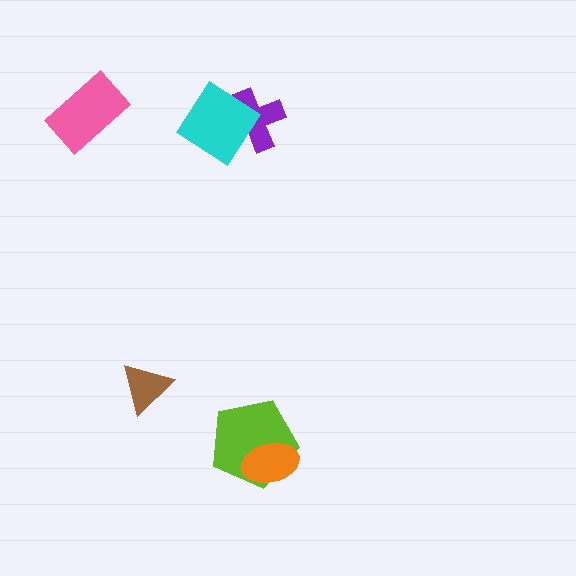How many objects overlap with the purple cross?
1 object overlaps with the purple cross.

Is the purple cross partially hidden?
Yes, it is partially covered by another shape.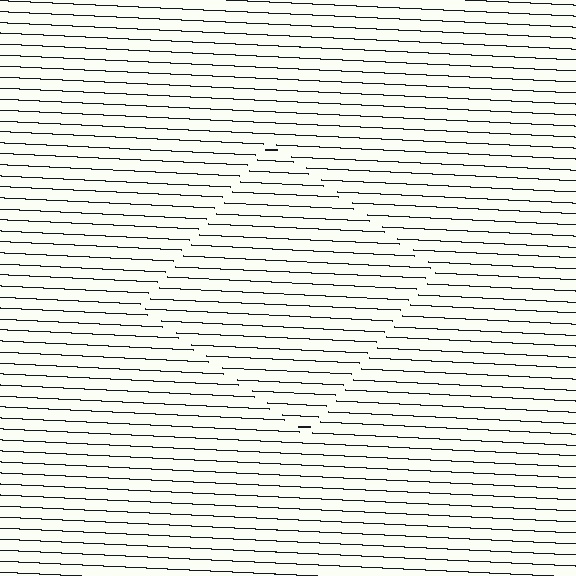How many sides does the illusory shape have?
4 sides — the line-ends trace a square.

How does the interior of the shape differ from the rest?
The interior of the shape contains the same grating, shifted by half a period — the contour is defined by the phase discontinuity where line-ends from the inner and outer gratings abut.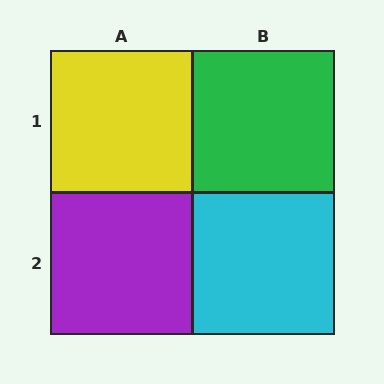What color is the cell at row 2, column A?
Purple.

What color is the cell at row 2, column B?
Cyan.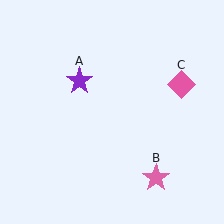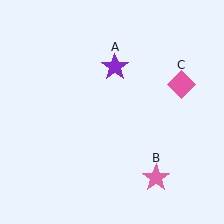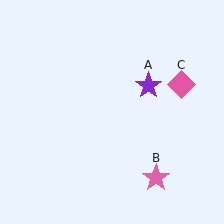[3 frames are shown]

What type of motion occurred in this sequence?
The purple star (object A) rotated clockwise around the center of the scene.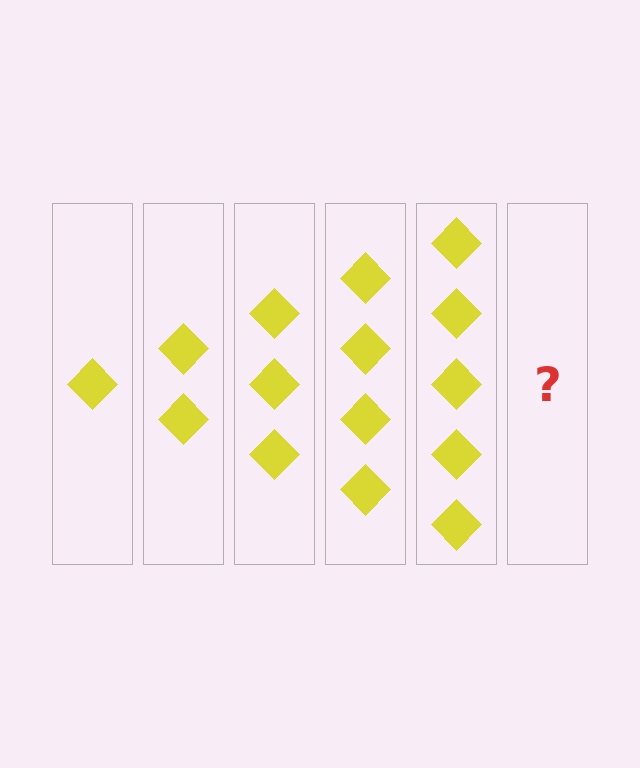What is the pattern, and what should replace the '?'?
The pattern is that each step adds one more diamond. The '?' should be 6 diamonds.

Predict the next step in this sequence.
The next step is 6 diamonds.